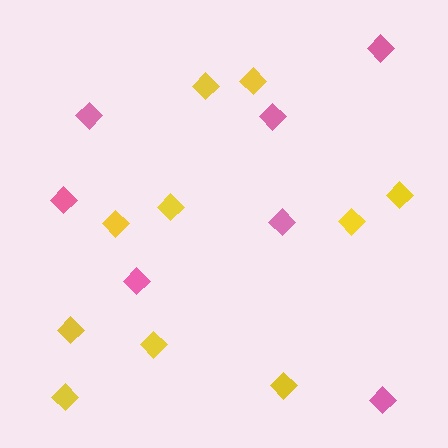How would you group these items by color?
There are 2 groups: one group of pink diamonds (7) and one group of yellow diamonds (10).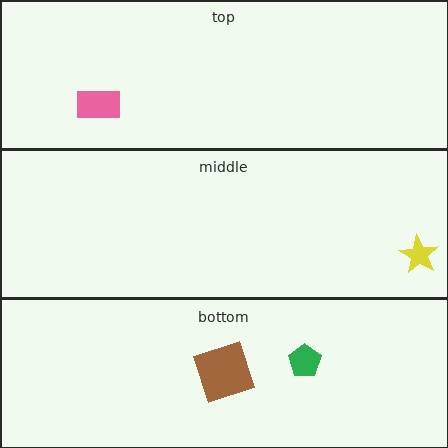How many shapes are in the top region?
1.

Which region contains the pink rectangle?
The top region.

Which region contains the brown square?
The bottom region.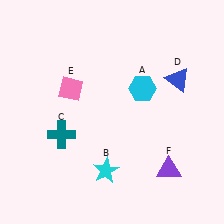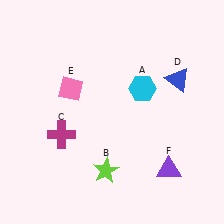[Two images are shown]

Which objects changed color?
B changed from cyan to lime. C changed from teal to magenta.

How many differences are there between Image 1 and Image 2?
There are 2 differences between the two images.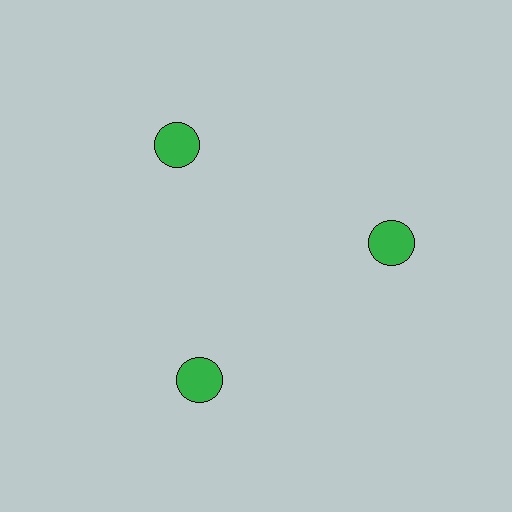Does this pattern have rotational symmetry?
Yes, this pattern has 3-fold rotational symmetry. It looks the same after rotating 120 degrees around the center.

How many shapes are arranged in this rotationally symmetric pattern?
There are 3 shapes, arranged in 3 groups of 1.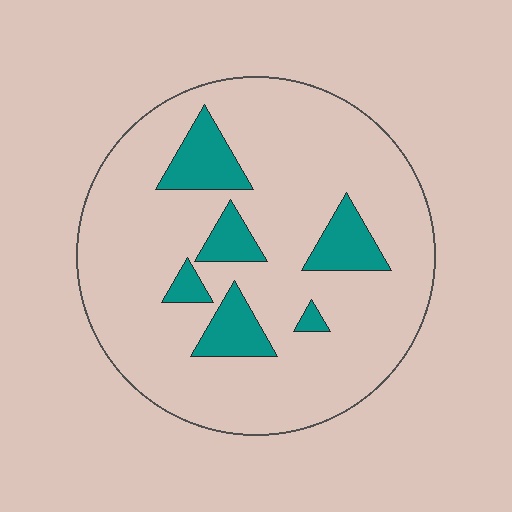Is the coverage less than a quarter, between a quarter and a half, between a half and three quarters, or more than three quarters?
Less than a quarter.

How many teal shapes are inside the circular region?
6.